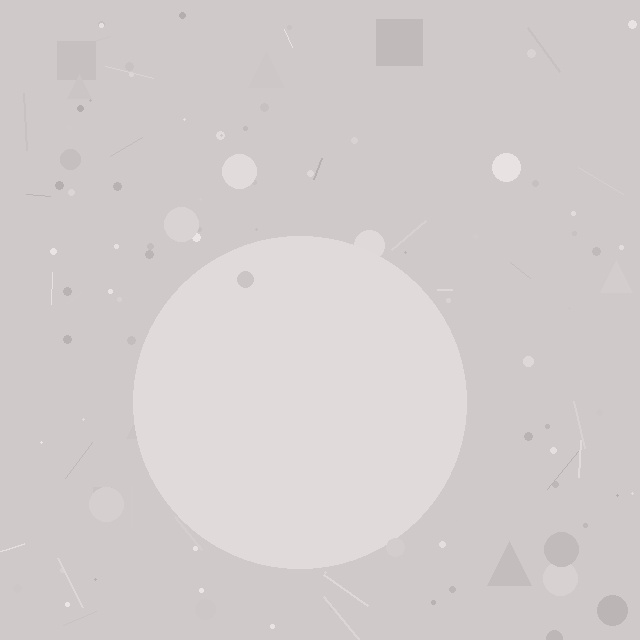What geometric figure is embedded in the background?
A circle is embedded in the background.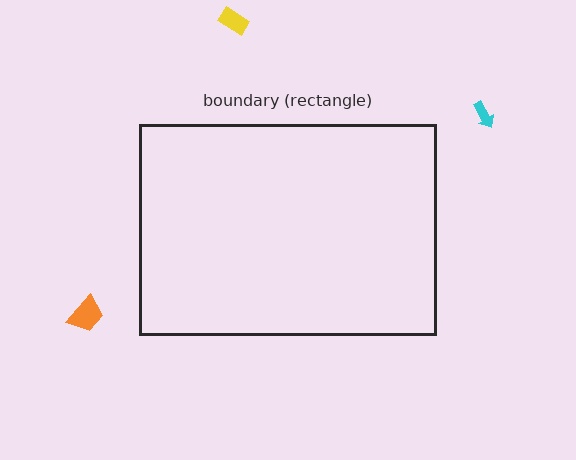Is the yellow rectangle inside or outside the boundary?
Outside.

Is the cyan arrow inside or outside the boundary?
Outside.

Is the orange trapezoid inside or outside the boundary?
Outside.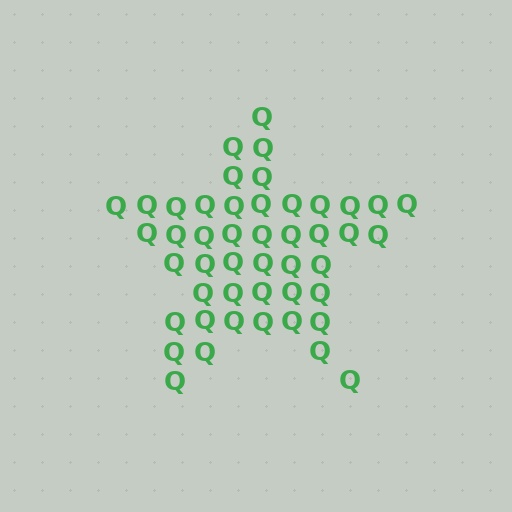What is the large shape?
The large shape is a star.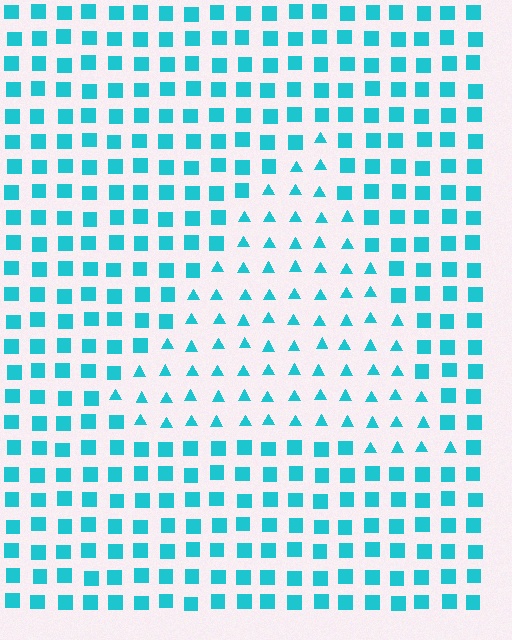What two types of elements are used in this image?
The image uses triangles inside the triangle region and squares outside it.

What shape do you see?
I see a triangle.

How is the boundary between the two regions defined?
The boundary is defined by a change in element shape: triangles inside vs. squares outside. All elements share the same color and spacing.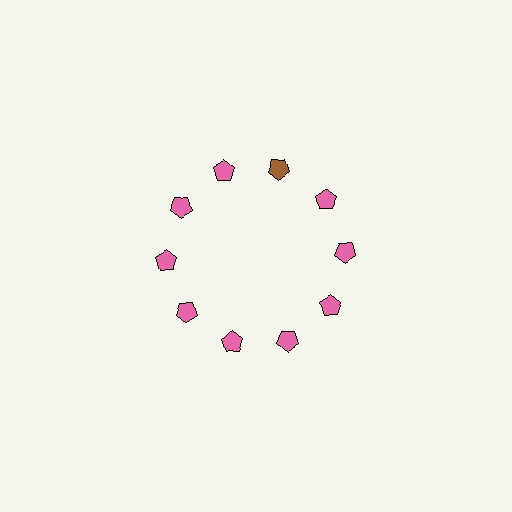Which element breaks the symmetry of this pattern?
The brown pentagon at roughly the 1 o'clock position breaks the symmetry. All other shapes are pink pentagons.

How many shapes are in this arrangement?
There are 10 shapes arranged in a ring pattern.